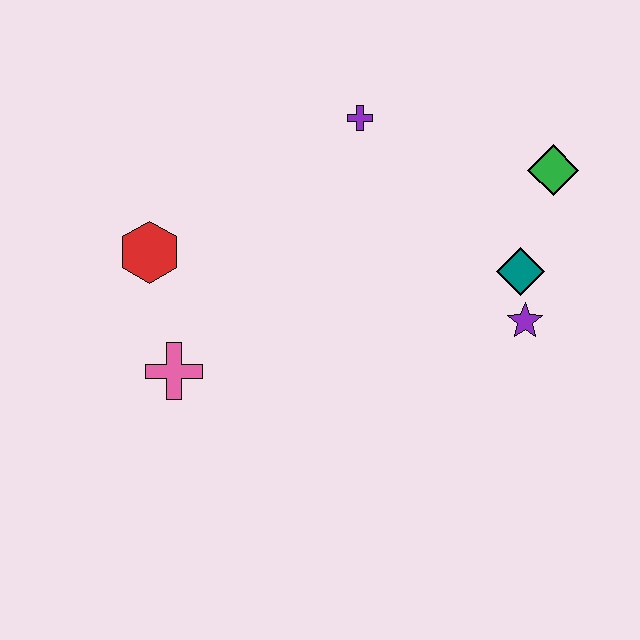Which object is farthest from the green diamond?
The pink cross is farthest from the green diamond.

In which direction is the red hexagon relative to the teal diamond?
The red hexagon is to the left of the teal diamond.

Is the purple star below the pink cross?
No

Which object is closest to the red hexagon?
The pink cross is closest to the red hexagon.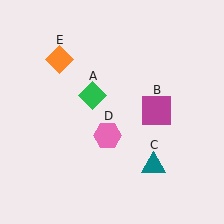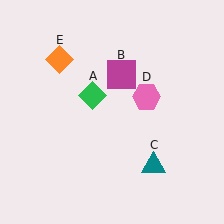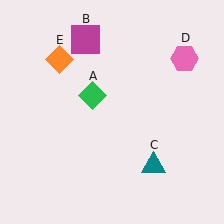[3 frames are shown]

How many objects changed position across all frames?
2 objects changed position: magenta square (object B), pink hexagon (object D).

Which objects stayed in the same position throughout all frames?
Green diamond (object A) and teal triangle (object C) and orange diamond (object E) remained stationary.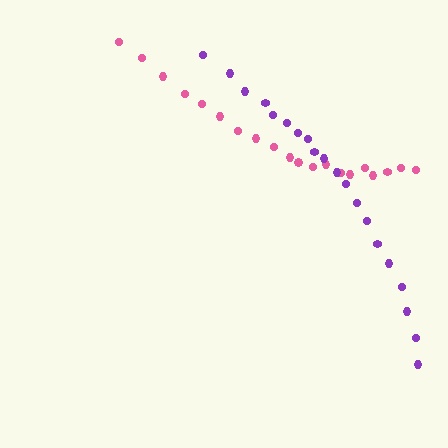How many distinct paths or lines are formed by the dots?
There are 2 distinct paths.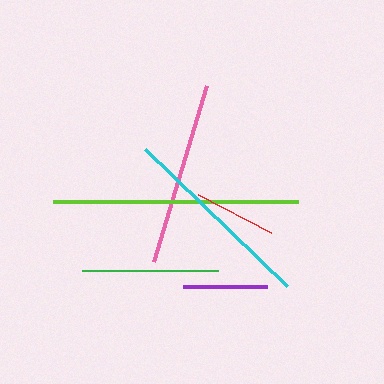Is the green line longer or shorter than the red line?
The green line is longer than the red line.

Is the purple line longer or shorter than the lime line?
The lime line is longer than the purple line.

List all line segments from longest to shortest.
From longest to shortest: lime, cyan, pink, green, purple, red.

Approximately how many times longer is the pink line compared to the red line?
The pink line is approximately 2.2 times the length of the red line.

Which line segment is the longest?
The lime line is the longest at approximately 245 pixels.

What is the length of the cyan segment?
The cyan segment is approximately 197 pixels long.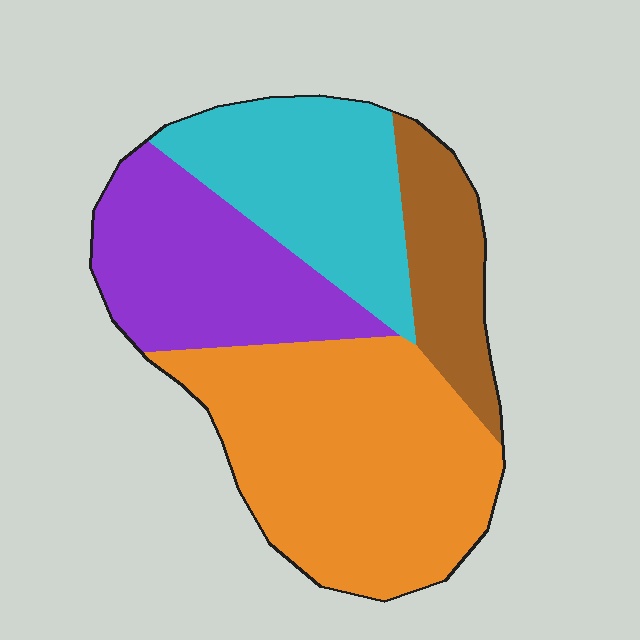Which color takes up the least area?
Brown, at roughly 15%.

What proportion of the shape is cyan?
Cyan covers 23% of the shape.